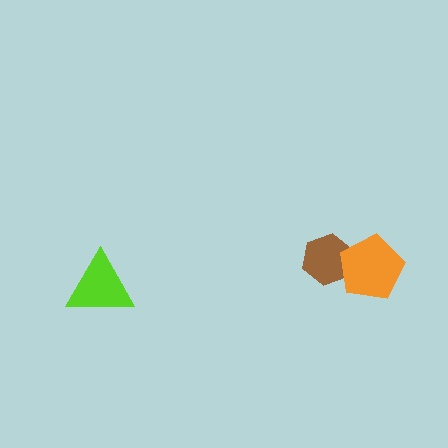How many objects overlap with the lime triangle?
0 objects overlap with the lime triangle.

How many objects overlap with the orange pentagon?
1 object overlaps with the orange pentagon.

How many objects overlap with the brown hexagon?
1 object overlaps with the brown hexagon.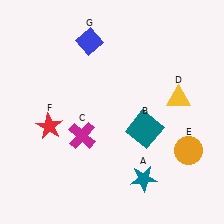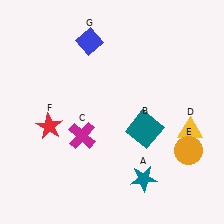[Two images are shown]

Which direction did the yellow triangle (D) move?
The yellow triangle (D) moved down.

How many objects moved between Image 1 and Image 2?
1 object moved between the two images.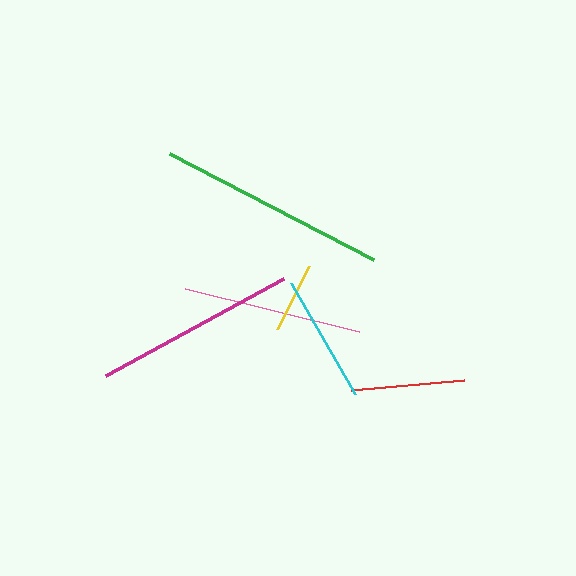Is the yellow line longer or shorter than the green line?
The green line is longer than the yellow line.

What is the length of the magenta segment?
The magenta segment is approximately 203 pixels long.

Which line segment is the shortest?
The yellow line is the shortest at approximately 70 pixels.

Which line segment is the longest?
The green line is the longest at approximately 230 pixels.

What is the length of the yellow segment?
The yellow segment is approximately 70 pixels long.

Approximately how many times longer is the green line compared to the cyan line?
The green line is approximately 1.8 times the length of the cyan line.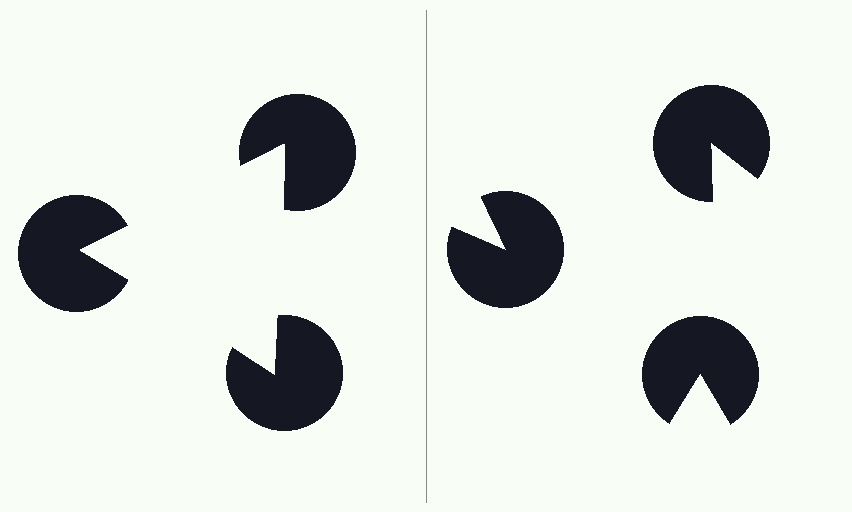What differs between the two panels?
The pac-man discs are positioned identically on both sides; only the wedge orientations differ. On the left they align to a triangle; on the right they are misaligned.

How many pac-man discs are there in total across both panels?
6 — 3 on each side.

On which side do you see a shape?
An illusory triangle appears on the left side. On the right side the wedge cuts are rotated, so no coherent shape forms.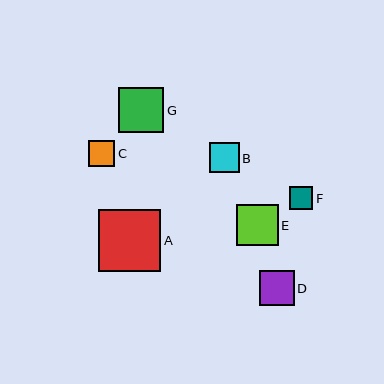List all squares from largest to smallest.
From largest to smallest: A, G, E, D, B, C, F.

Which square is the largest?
Square A is the largest with a size of approximately 62 pixels.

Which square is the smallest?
Square F is the smallest with a size of approximately 23 pixels.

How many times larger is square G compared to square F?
Square G is approximately 2.0 times the size of square F.